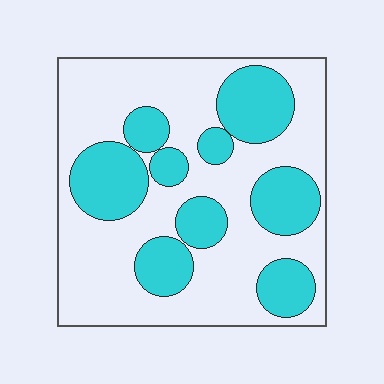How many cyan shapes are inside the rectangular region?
9.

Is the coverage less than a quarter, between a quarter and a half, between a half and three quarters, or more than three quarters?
Between a quarter and a half.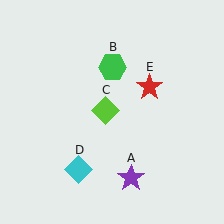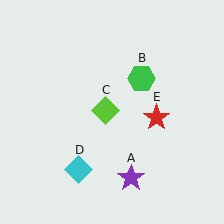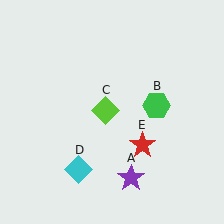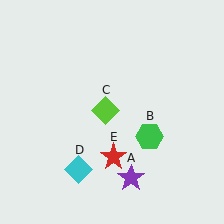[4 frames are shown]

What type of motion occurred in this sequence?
The green hexagon (object B), red star (object E) rotated clockwise around the center of the scene.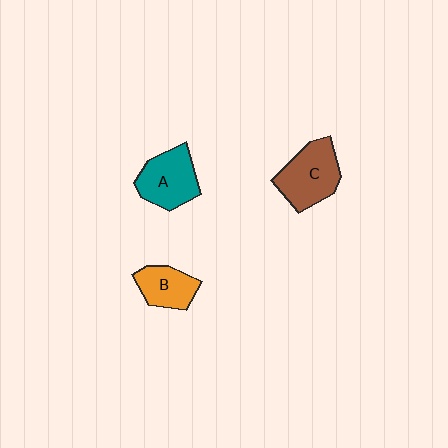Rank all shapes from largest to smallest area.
From largest to smallest: C (brown), A (teal), B (orange).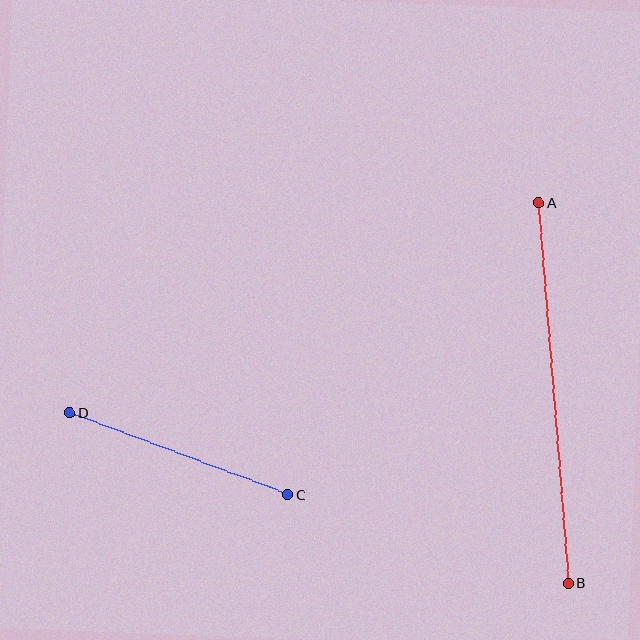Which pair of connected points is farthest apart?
Points A and B are farthest apart.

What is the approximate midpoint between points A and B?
The midpoint is at approximately (553, 393) pixels.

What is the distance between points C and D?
The distance is approximately 233 pixels.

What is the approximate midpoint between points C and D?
The midpoint is at approximately (179, 454) pixels.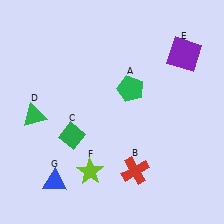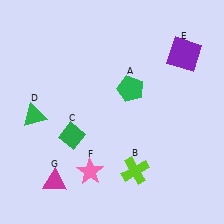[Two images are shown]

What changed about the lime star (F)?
In Image 1, F is lime. In Image 2, it changed to pink.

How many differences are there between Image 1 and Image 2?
There are 3 differences between the two images.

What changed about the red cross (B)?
In Image 1, B is red. In Image 2, it changed to lime.